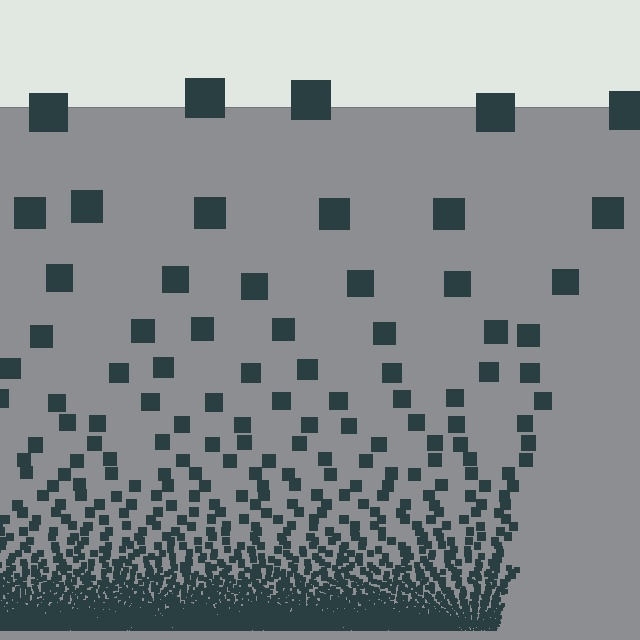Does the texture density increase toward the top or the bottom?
Density increases toward the bottom.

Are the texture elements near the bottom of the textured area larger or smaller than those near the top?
Smaller. The gradient is inverted — elements near the bottom are smaller and denser.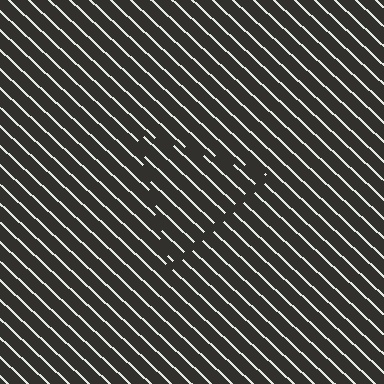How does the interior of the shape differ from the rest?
The interior of the shape contains the same grating, shifted by half a period — the contour is defined by the phase discontinuity where line-ends from the inner and outer gratings abut.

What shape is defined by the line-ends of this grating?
An illusory triangle. The interior of the shape contains the same grating, shifted by half a period — the contour is defined by the phase discontinuity where line-ends from the inner and outer gratings abut.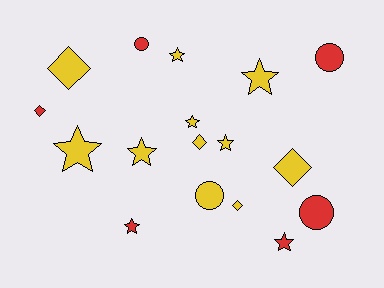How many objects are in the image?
There are 17 objects.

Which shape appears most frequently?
Star, with 8 objects.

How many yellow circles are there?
There is 1 yellow circle.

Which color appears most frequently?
Yellow, with 11 objects.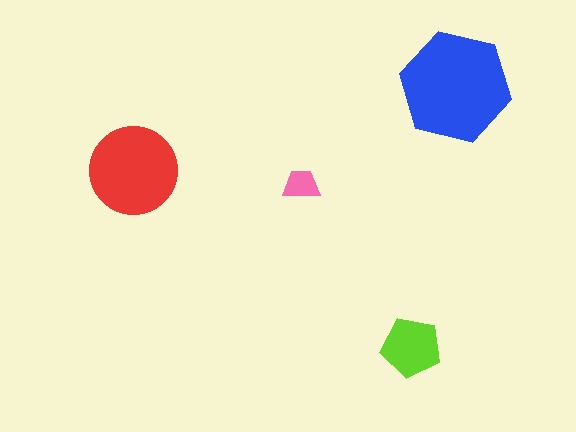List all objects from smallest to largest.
The pink trapezoid, the lime pentagon, the red circle, the blue hexagon.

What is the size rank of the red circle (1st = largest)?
2nd.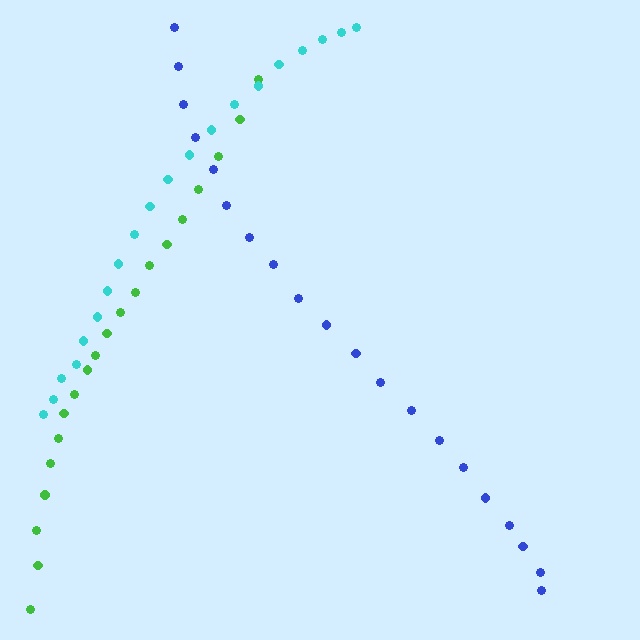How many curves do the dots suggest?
There are 3 distinct paths.